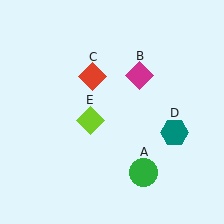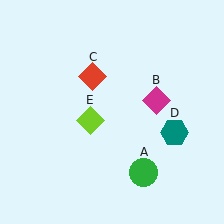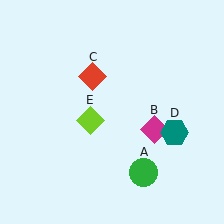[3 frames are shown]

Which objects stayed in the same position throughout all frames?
Green circle (object A) and red diamond (object C) and teal hexagon (object D) and lime diamond (object E) remained stationary.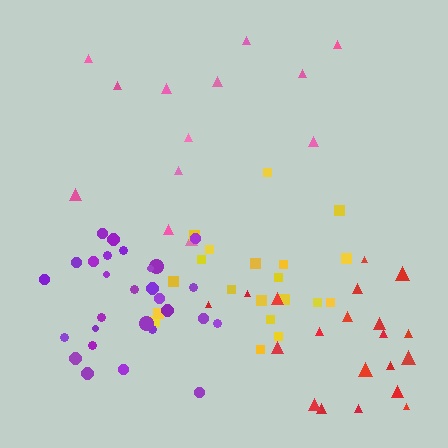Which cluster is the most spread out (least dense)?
Pink.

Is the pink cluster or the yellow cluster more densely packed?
Yellow.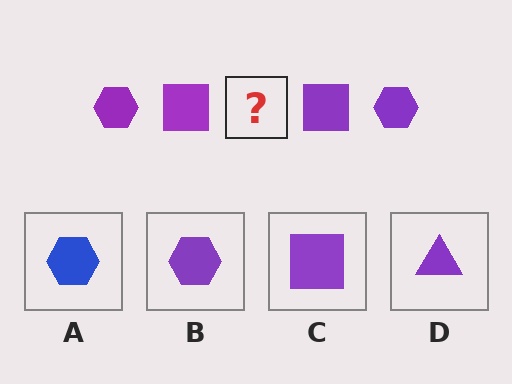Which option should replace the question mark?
Option B.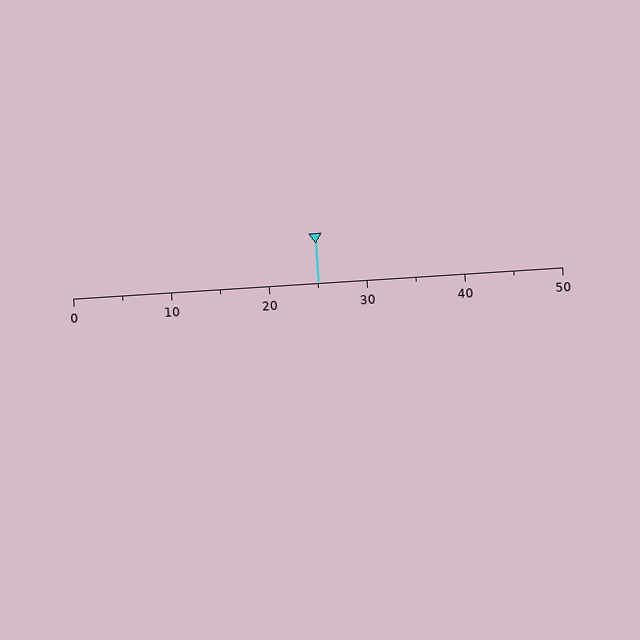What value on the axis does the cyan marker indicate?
The marker indicates approximately 25.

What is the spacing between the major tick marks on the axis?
The major ticks are spaced 10 apart.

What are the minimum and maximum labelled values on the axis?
The axis runs from 0 to 50.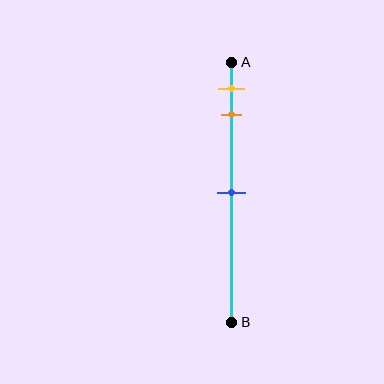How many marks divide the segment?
There are 3 marks dividing the segment.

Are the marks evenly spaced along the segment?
No, the marks are not evenly spaced.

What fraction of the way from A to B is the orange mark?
The orange mark is approximately 20% (0.2) of the way from A to B.